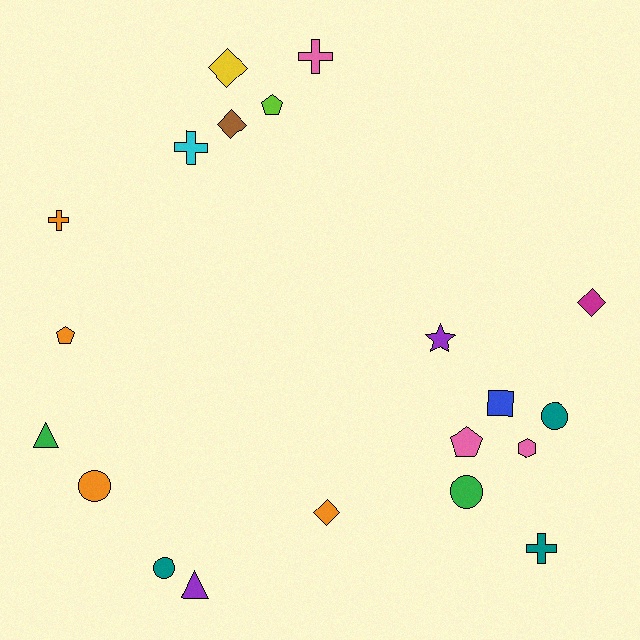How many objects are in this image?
There are 20 objects.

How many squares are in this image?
There is 1 square.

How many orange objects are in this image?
There are 4 orange objects.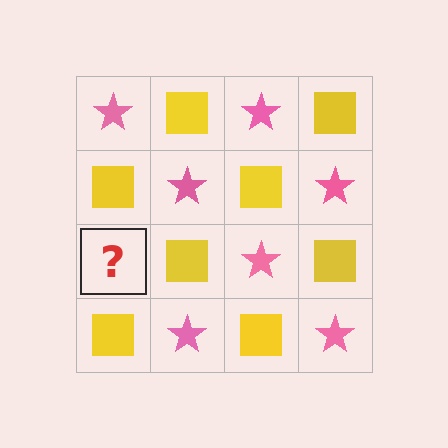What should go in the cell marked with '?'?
The missing cell should contain a pink star.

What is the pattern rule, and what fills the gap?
The rule is that it alternates pink star and yellow square in a checkerboard pattern. The gap should be filled with a pink star.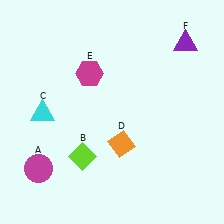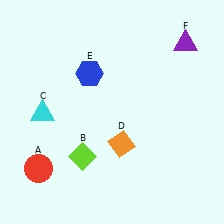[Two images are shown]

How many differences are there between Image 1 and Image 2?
There are 2 differences between the two images.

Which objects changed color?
A changed from magenta to red. E changed from magenta to blue.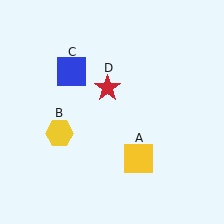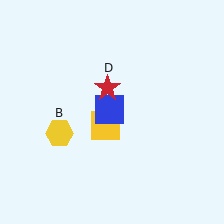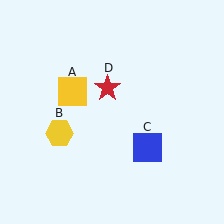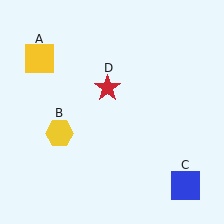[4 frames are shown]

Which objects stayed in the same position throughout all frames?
Yellow hexagon (object B) and red star (object D) remained stationary.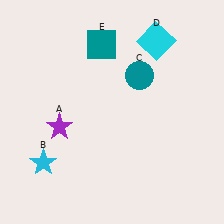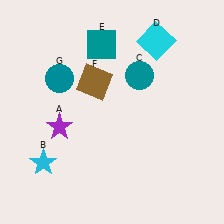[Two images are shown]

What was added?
A brown square (F), a teal circle (G) were added in Image 2.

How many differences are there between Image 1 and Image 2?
There are 2 differences between the two images.